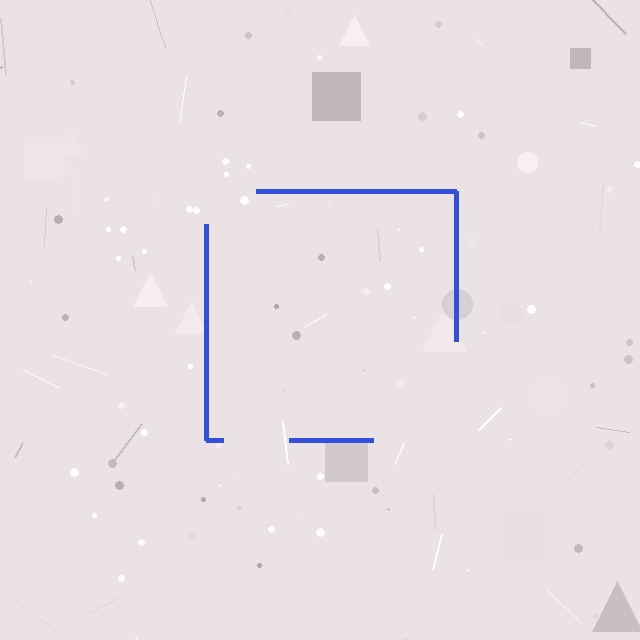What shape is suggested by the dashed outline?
The dashed outline suggests a square.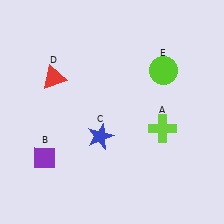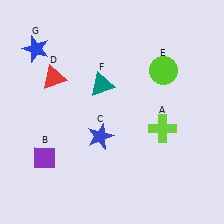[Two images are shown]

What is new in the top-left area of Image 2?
A teal triangle (F) was added in the top-left area of Image 2.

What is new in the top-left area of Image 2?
A blue star (G) was added in the top-left area of Image 2.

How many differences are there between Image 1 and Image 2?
There are 2 differences between the two images.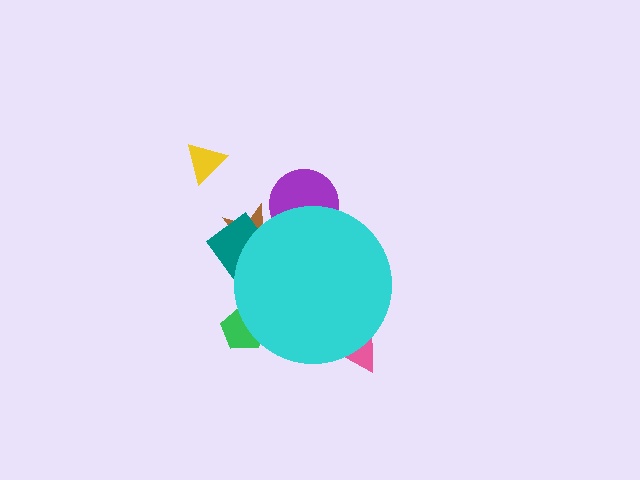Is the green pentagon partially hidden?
Yes, the green pentagon is partially hidden behind the cyan circle.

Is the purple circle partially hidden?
Yes, the purple circle is partially hidden behind the cyan circle.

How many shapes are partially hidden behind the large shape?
5 shapes are partially hidden.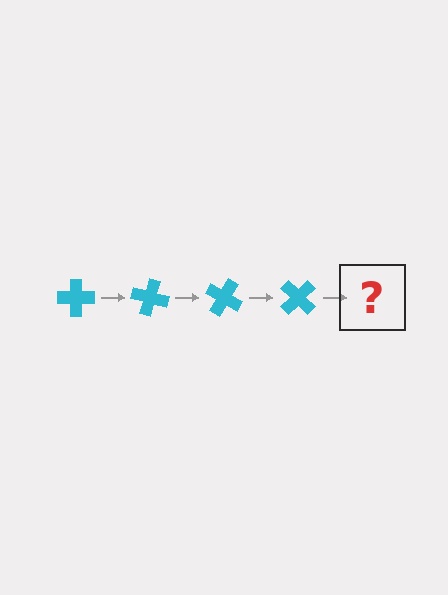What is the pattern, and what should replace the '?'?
The pattern is that the cross rotates 15 degrees each step. The '?' should be a cyan cross rotated 60 degrees.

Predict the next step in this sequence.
The next step is a cyan cross rotated 60 degrees.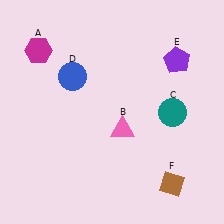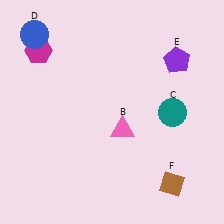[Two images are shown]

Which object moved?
The blue circle (D) moved up.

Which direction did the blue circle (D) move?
The blue circle (D) moved up.